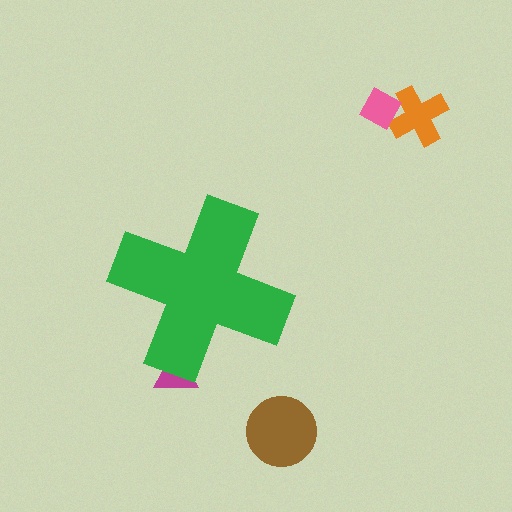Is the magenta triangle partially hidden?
Yes, the magenta triangle is partially hidden behind the green cross.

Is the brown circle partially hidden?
No, the brown circle is fully visible.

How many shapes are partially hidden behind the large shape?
1 shape is partially hidden.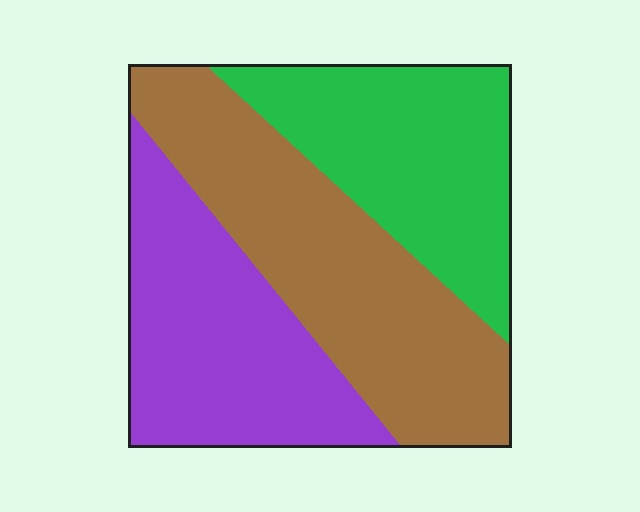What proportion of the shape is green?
Green takes up about one third (1/3) of the shape.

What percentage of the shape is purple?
Purple covers about 30% of the shape.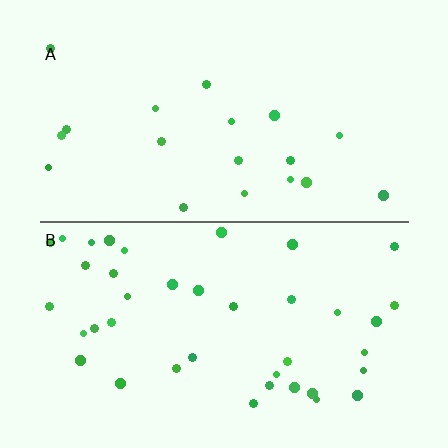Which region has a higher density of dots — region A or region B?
B (the bottom).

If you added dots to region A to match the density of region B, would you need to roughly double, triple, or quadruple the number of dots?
Approximately double.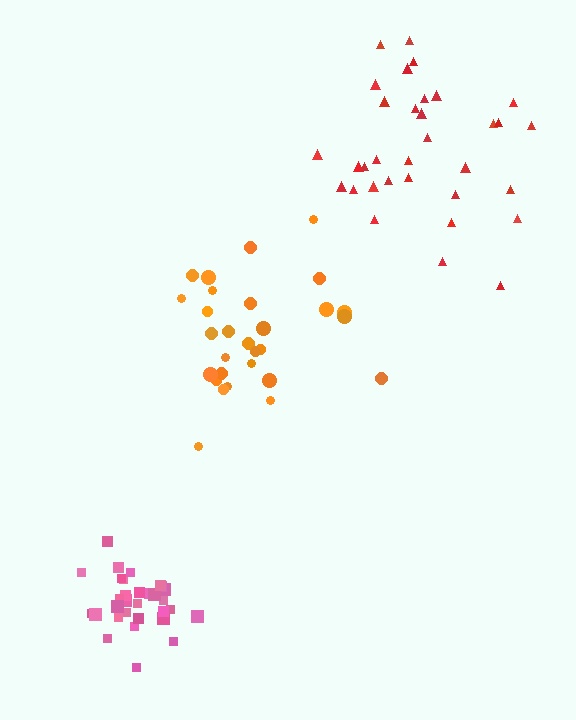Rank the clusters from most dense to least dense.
pink, orange, red.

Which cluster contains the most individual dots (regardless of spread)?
Red (33).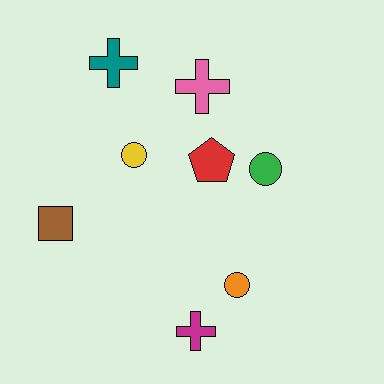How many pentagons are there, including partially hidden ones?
There is 1 pentagon.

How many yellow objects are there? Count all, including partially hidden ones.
There is 1 yellow object.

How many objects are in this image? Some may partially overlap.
There are 8 objects.